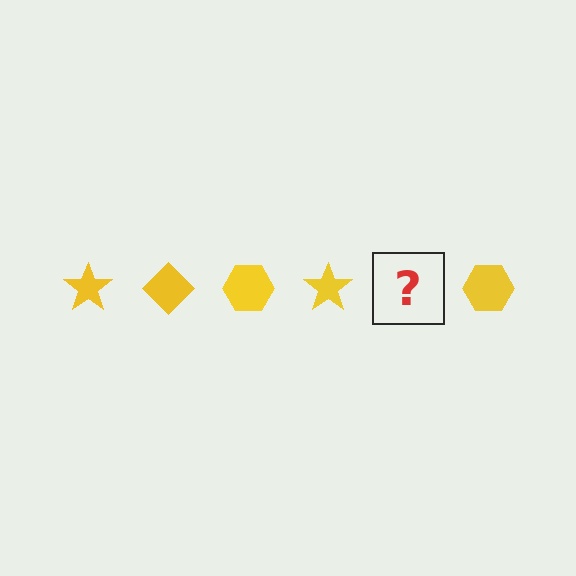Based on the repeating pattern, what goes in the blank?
The blank should be a yellow diamond.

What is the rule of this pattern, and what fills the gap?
The rule is that the pattern cycles through star, diamond, hexagon shapes in yellow. The gap should be filled with a yellow diamond.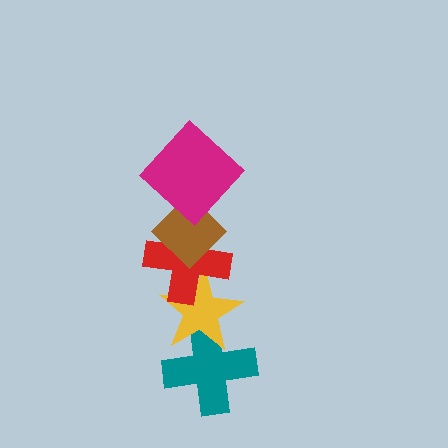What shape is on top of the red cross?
The brown diamond is on top of the red cross.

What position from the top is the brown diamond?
The brown diamond is 2nd from the top.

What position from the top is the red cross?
The red cross is 3rd from the top.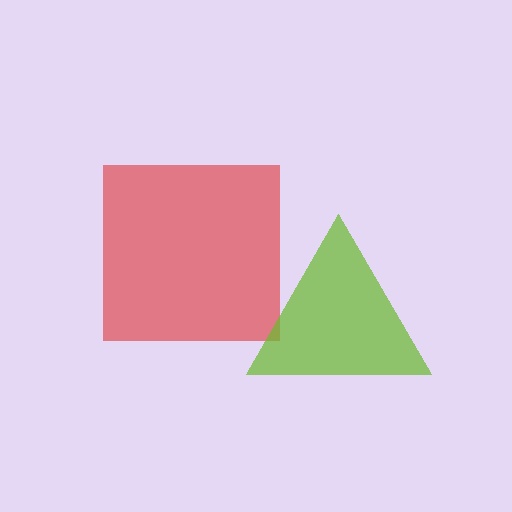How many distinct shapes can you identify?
There are 2 distinct shapes: a red square, a lime triangle.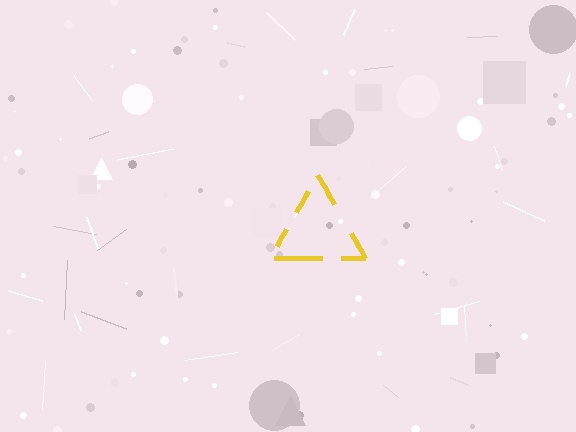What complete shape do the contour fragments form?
The contour fragments form a triangle.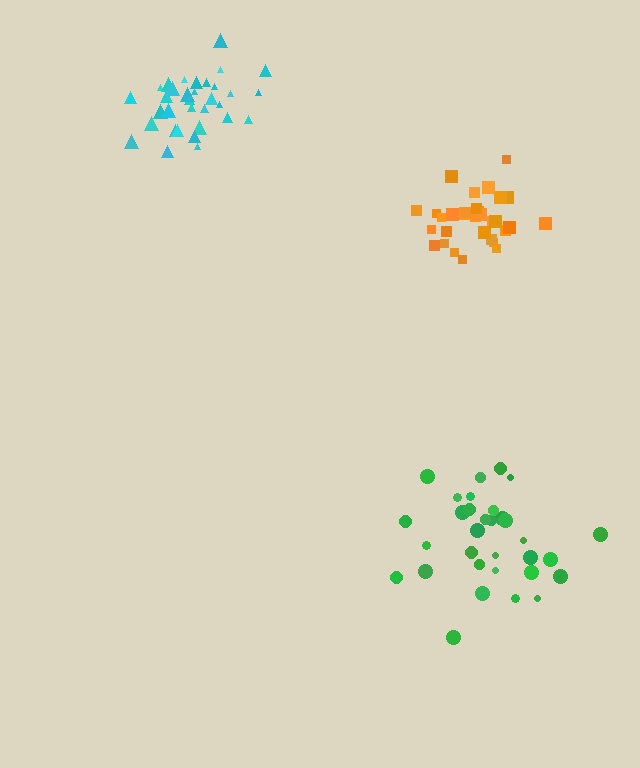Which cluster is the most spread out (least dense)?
Green.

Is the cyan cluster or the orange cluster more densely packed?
Orange.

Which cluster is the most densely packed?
Orange.